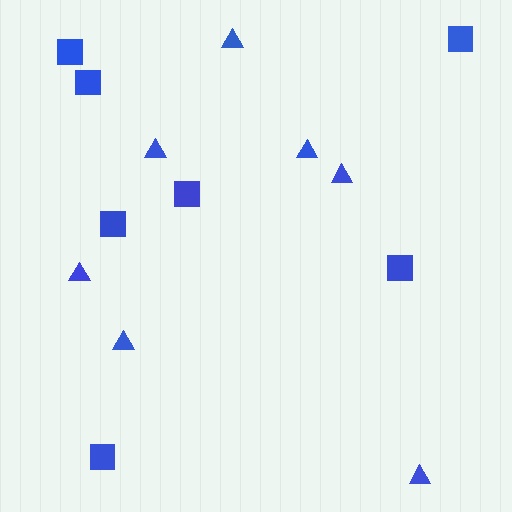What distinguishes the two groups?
There are 2 groups: one group of squares (7) and one group of triangles (7).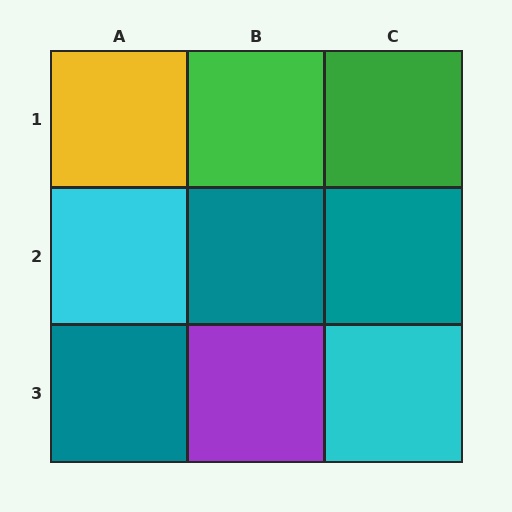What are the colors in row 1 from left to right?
Yellow, green, green.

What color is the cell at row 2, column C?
Teal.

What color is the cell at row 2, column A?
Cyan.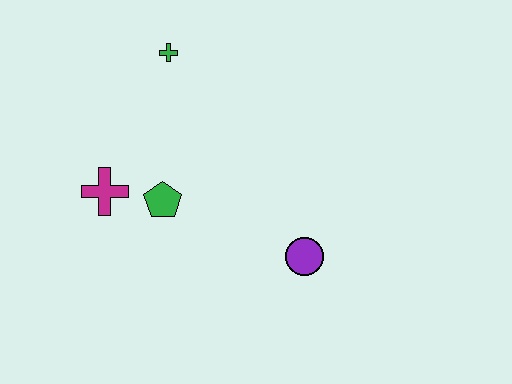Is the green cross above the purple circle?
Yes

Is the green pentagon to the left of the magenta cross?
No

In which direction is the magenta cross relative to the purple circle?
The magenta cross is to the left of the purple circle.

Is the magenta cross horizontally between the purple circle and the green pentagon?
No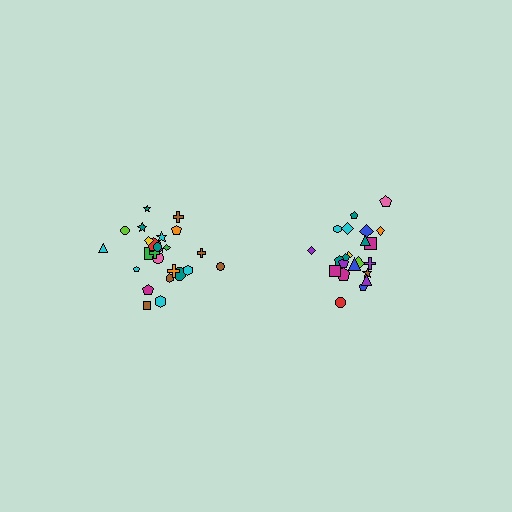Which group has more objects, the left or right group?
The left group.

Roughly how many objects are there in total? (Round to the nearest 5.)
Roughly 45 objects in total.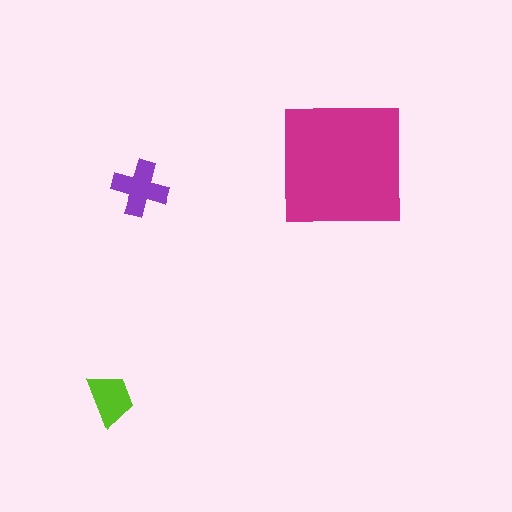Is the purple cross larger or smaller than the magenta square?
Smaller.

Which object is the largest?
The magenta square.